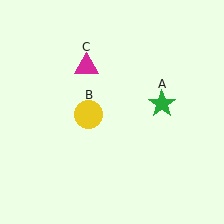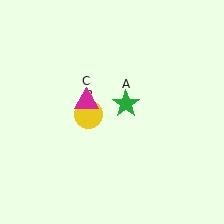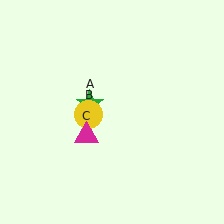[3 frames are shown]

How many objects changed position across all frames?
2 objects changed position: green star (object A), magenta triangle (object C).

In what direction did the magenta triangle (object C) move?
The magenta triangle (object C) moved down.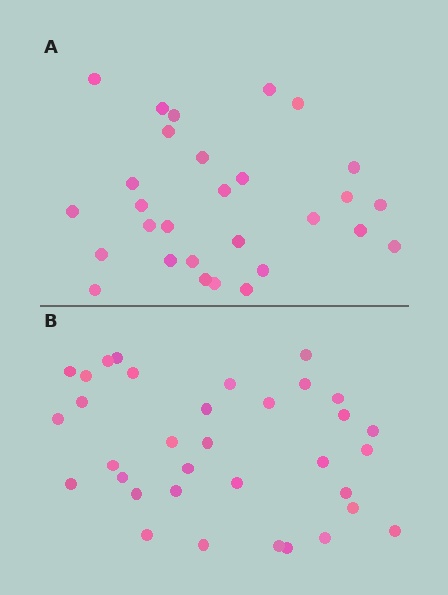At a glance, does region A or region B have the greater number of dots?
Region B (the bottom region) has more dots.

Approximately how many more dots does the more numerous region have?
Region B has about 5 more dots than region A.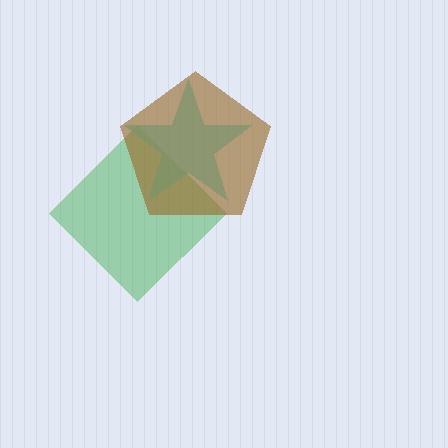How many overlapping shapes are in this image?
There are 3 overlapping shapes in the image.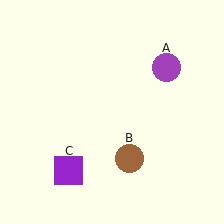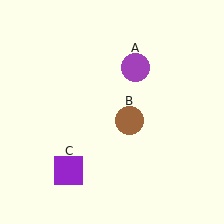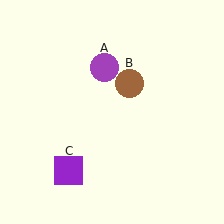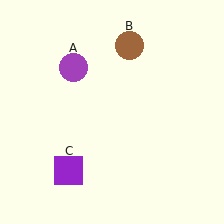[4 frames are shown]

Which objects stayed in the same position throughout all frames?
Purple square (object C) remained stationary.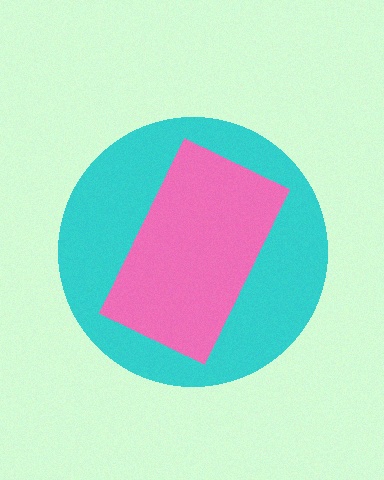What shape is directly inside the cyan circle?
The pink rectangle.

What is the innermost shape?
The pink rectangle.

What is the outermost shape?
The cyan circle.